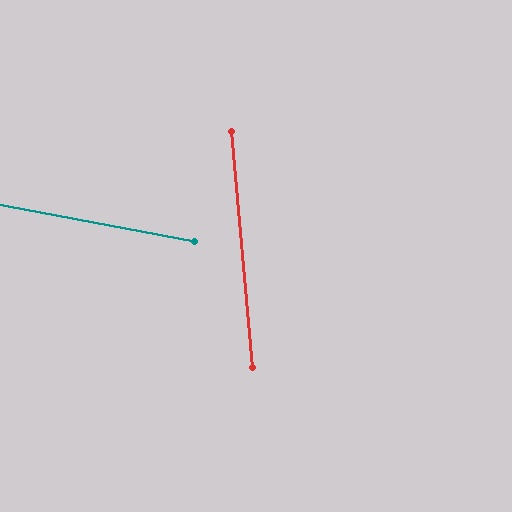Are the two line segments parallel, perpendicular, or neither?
Neither parallel nor perpendicular — they differ by about 74°.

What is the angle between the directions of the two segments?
Approximately 74 degrees.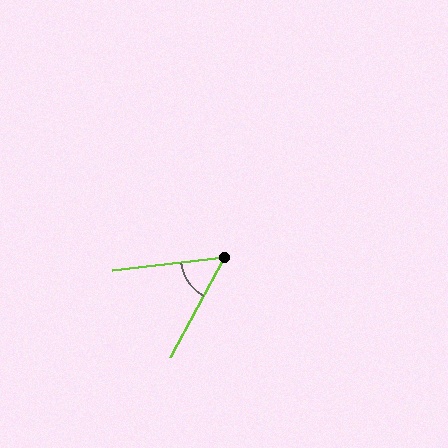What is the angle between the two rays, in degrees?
Approximately 55 degrees.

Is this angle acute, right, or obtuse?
It is acute.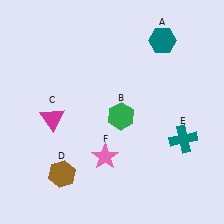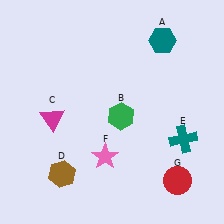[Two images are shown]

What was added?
A red circle (G) was added in Image 2.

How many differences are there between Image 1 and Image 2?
There is 1 difference between the two images.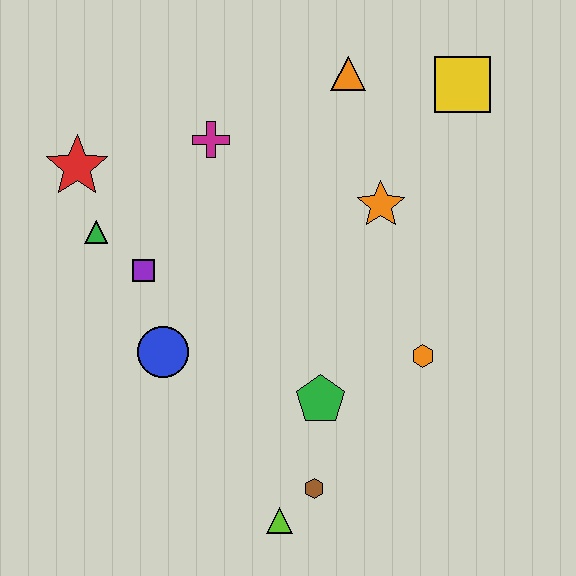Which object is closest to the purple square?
The green triangle is closest to the purple square.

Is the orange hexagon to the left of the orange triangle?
No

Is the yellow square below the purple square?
No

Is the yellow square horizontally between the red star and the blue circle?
No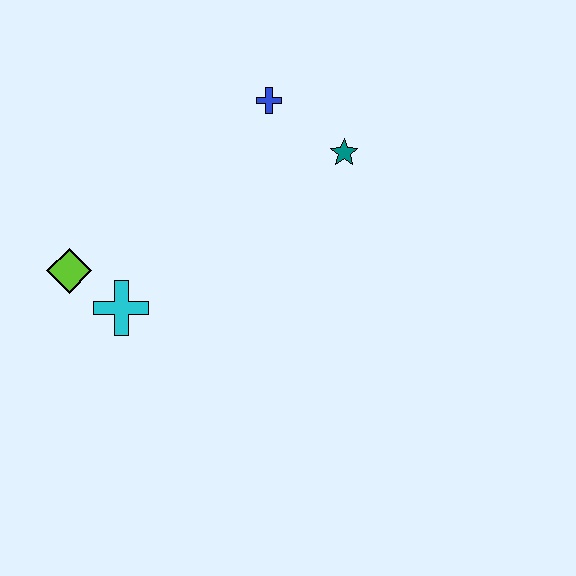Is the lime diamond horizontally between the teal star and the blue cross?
No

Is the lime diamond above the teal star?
No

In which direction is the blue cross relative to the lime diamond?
The blue cross is to the right of the lime diamond.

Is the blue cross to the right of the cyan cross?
Yes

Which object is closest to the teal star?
The blue cross is closest to the teal star.